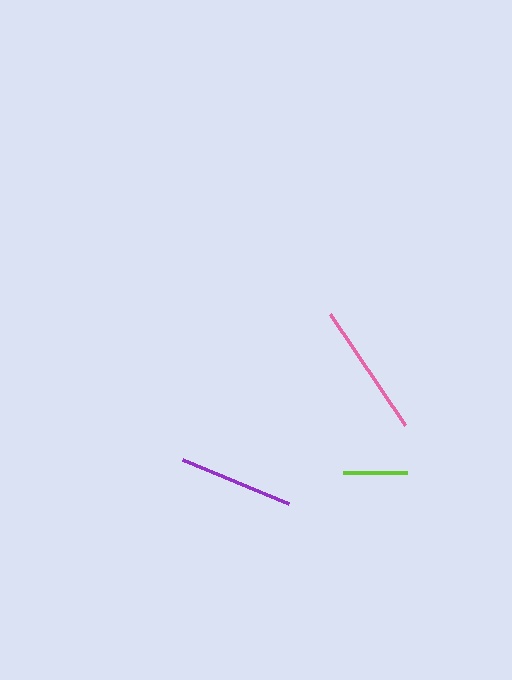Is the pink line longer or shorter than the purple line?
The pink line is longer than the purple line.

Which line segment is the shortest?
The lime line is the shortest at approximately 64 pixels.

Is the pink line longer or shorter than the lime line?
The pink line is longer than the lime line.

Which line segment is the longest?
The pink line is the longest at approximately 133 pixels.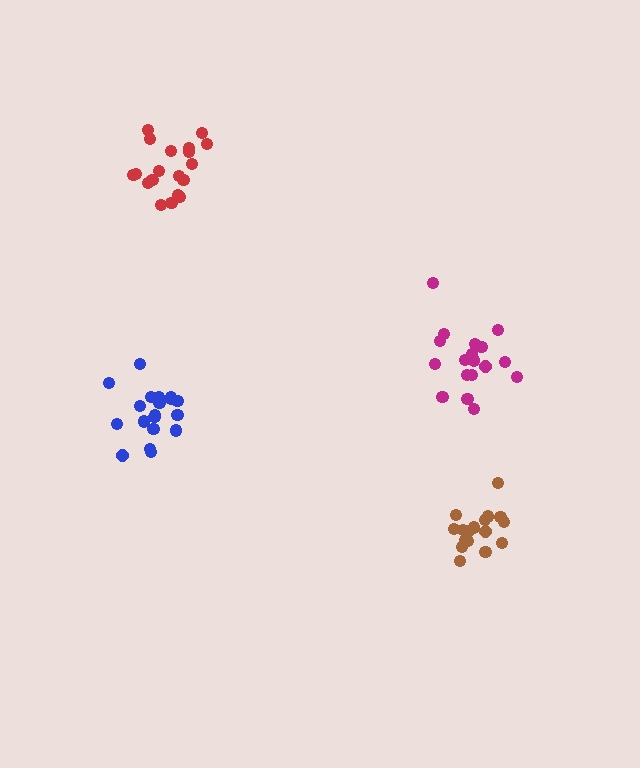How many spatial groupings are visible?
There are 4 spatial groupings.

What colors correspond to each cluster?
The clusters are colored: blue, brown, magenta, red.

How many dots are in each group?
Group 1: 19 dots, Group 2: 17 dots, Group 3: 18 dots, Group 4: 19 dots (73 total).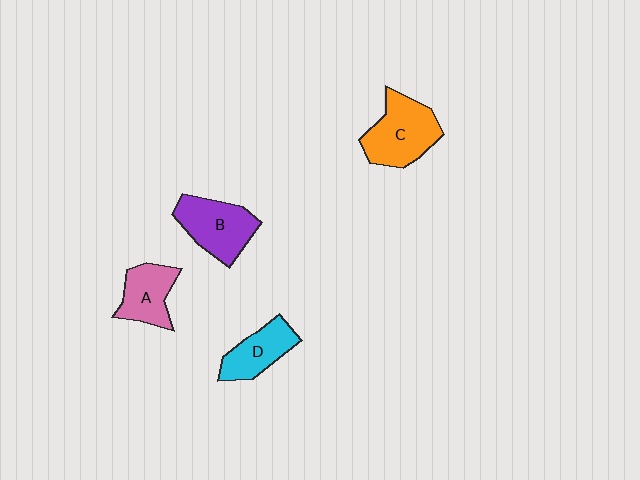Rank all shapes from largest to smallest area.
From largest to smallest: C (orange), B (purple), A (pink), D (cyan).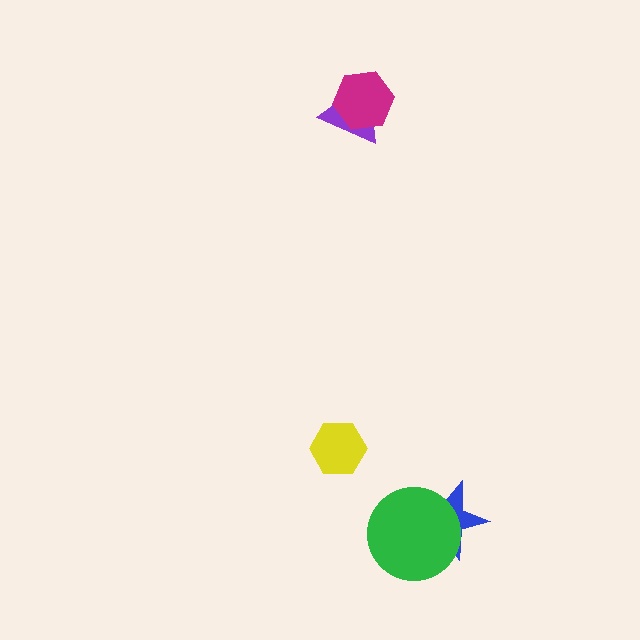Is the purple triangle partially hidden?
Yes, it is partially covered by another shape.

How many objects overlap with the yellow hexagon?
0 objects overlap with the yellow hexagon.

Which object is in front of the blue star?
The green circle is in front of the blue star.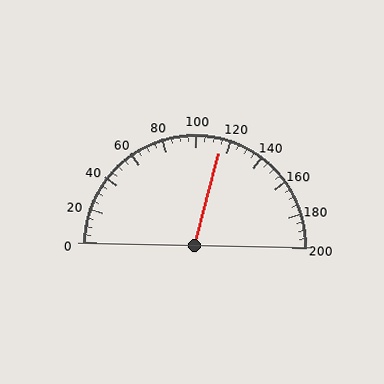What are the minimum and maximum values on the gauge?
The gauge ranges from 0 to 200.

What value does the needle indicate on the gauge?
The needle indicates approximately 115.